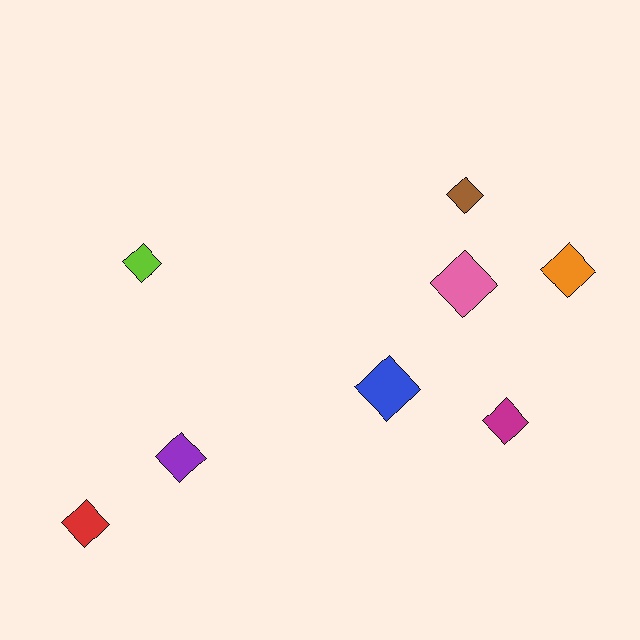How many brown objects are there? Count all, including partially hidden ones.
There is 1 brown object.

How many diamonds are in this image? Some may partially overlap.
There are 8 diamonds.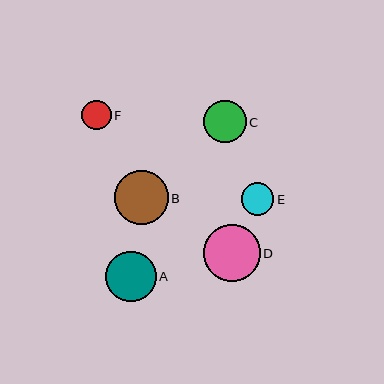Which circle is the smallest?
Circle F is the smallest with a size of approximately 29 pixels.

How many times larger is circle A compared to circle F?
Circle A is approximately 1.7 times the size of circle F.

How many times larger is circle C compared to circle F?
Circle C is approximately 1.4 times the size of circle F.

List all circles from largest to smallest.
From largest to smallest: D, B, A, C, E, F.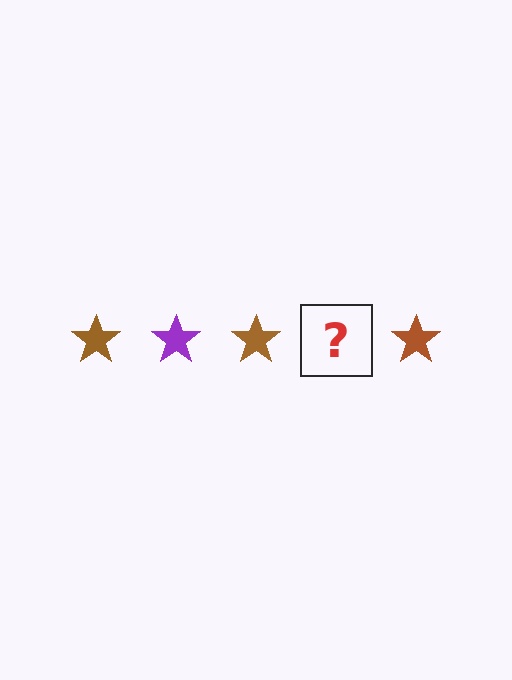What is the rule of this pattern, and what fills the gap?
The rule is that the pattern cycles through brown, purple stars. The gap should be filled with a purple star.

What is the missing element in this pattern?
The missing element is a purple star.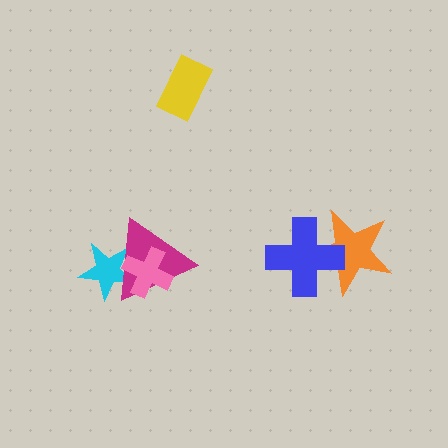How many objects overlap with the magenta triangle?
2 objects overlap with the magenta triangle.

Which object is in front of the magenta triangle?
The pink cross is in front of the magenta triangle.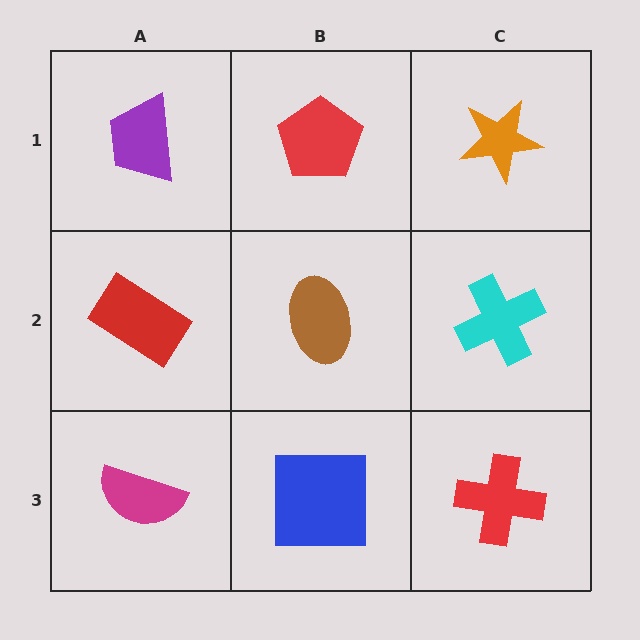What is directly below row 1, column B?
A brown ellipse.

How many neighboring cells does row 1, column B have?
3.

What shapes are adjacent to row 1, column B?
A brown ellipse (row 2, column B), a purple trapezoid (row 1, column A), an orange star (row 1, column C).